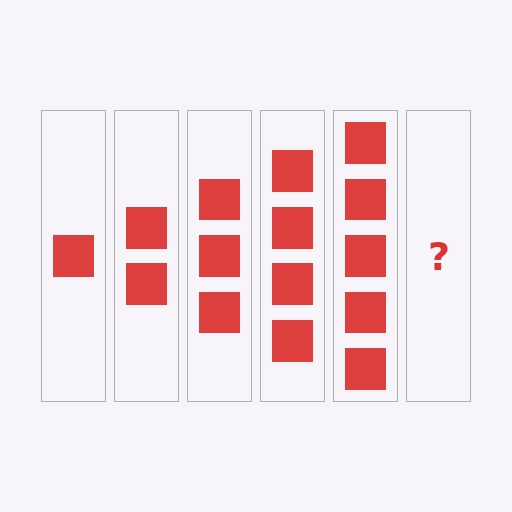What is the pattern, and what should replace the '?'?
The pattern is that each step adds one more square. The '?' should be 6 squares.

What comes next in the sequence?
The next element should be 6 squares.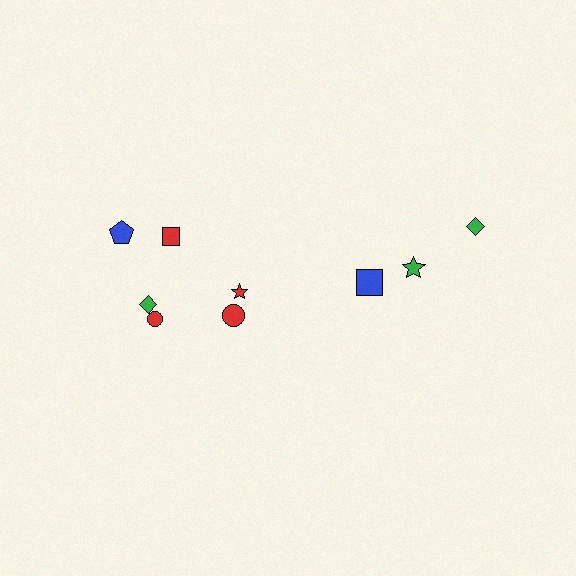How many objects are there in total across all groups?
There are 9 objects.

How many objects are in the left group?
There are 6 objects.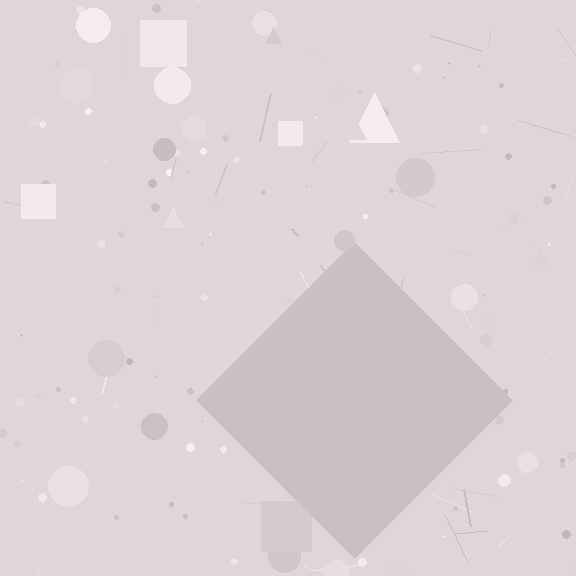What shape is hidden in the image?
A diamond is hidden in the image.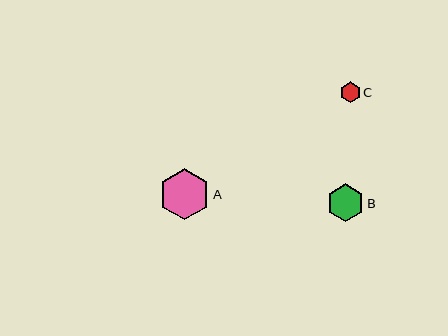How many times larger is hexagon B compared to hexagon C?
Hexagon B is approximately 1.8 times the size of hexagon C.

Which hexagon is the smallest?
Hexagon C is the smallest with a size of approximately 21 pixels.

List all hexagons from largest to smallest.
From largest to smallest: A, B, C.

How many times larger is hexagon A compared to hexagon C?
Hexagon A is approximately 2.5 times the size of hexagon C.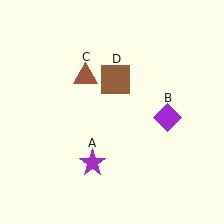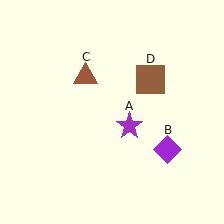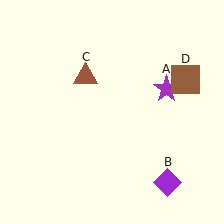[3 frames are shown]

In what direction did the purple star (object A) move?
The purple star (object A) moved up and to the right.